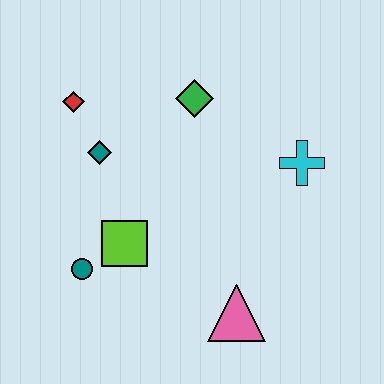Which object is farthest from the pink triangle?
The red diamond is farthest from the pink triangle.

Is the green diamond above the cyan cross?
Yes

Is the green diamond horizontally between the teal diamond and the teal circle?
No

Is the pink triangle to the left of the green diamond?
No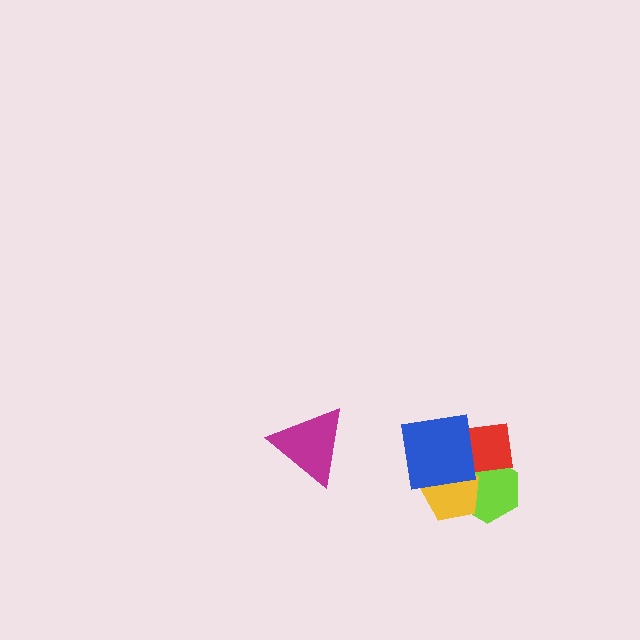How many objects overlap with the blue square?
2 objects overlap with the blue square.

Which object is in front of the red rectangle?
The blue square is in front of the red rectangle.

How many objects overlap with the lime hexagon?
2 objects overlap with the lime hexagon.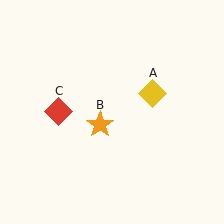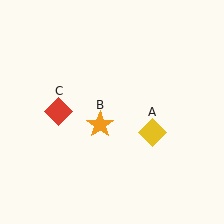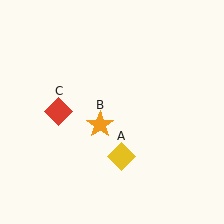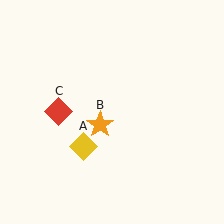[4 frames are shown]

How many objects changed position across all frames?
1 object changed position: yellow diamond (object A).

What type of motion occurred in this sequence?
The yellow diamond (object A) rotated clockwise around the center of the scene.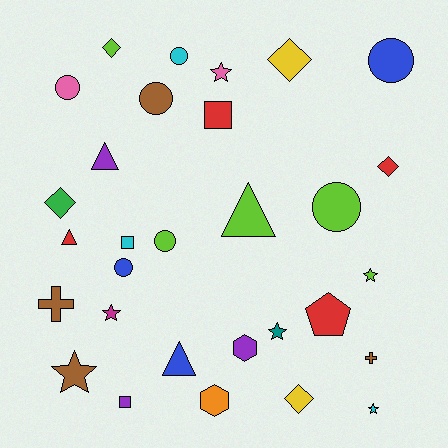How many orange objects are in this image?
There is 1 orange object.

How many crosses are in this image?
There are 2 crosses.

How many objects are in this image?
There are 30 objects.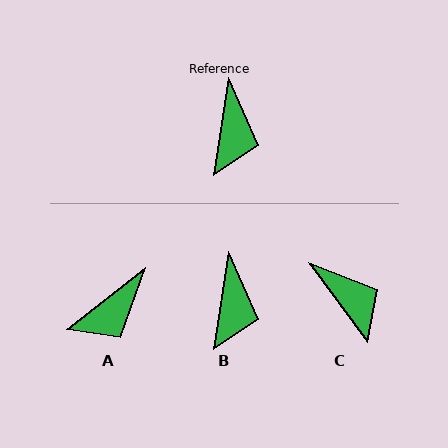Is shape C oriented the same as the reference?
No, it is off by about 45 degrees.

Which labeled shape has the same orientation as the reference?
B.